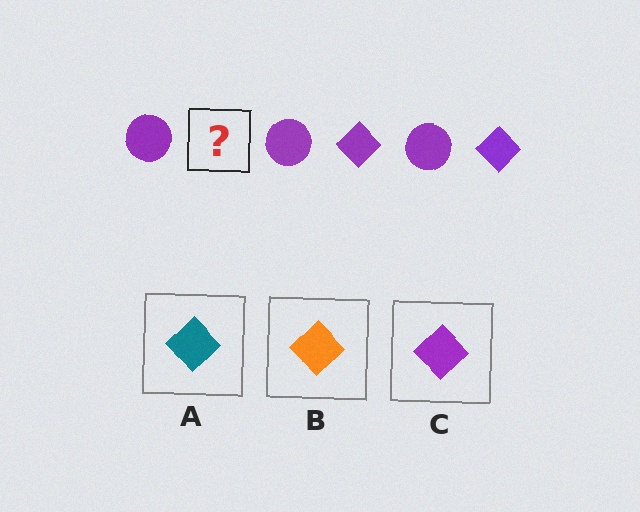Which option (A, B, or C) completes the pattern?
C.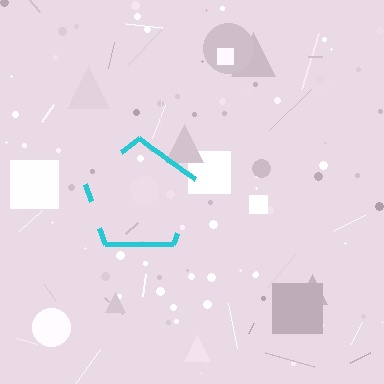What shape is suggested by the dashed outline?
The dashed outline suggests a pentagon.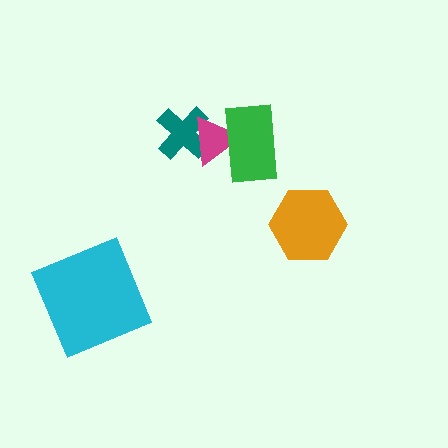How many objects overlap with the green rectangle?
1 object overlaps with the green rectangle.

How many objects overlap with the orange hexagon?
0 objects overlap with the orange hexagon.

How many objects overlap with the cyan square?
0 objects overlap with the cyan square.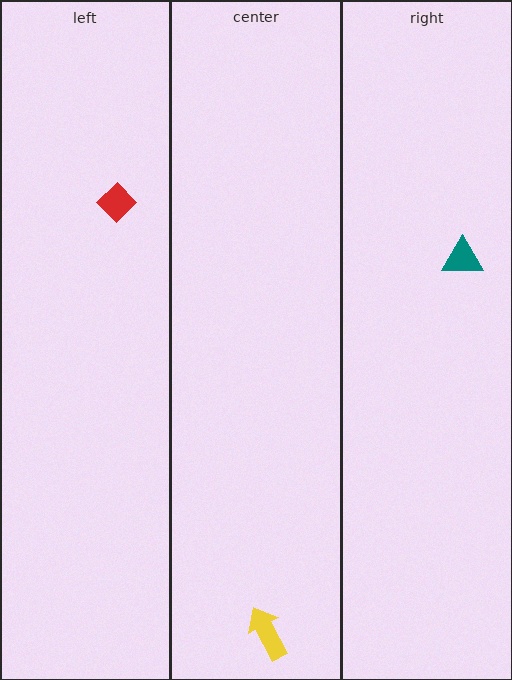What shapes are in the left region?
The red diamond.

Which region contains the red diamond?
The left region.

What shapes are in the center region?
The yellow arrow.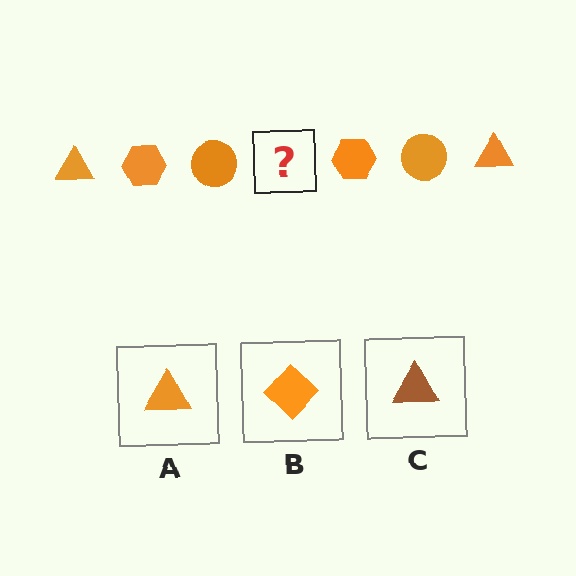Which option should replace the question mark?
Option A.